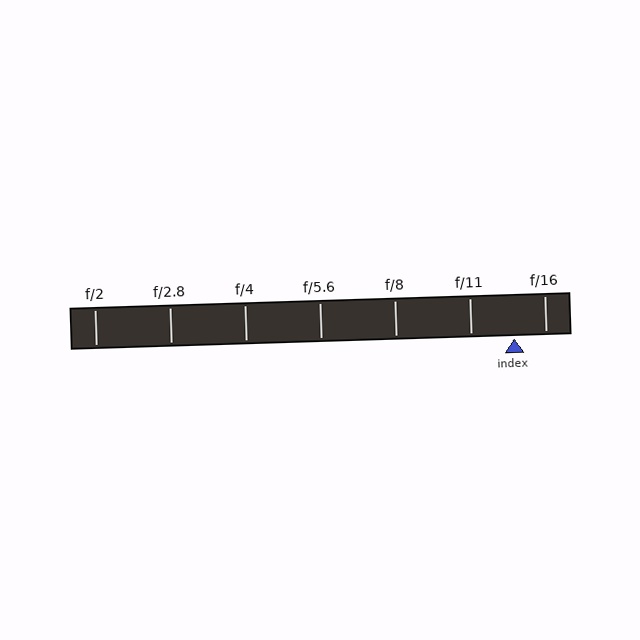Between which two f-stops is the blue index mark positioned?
The index mark is between f/11 and f/16.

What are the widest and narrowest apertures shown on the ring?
The widest aperture shown is f/2 and the narrowest is f/16.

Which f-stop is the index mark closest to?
The index mark is closest to f/16.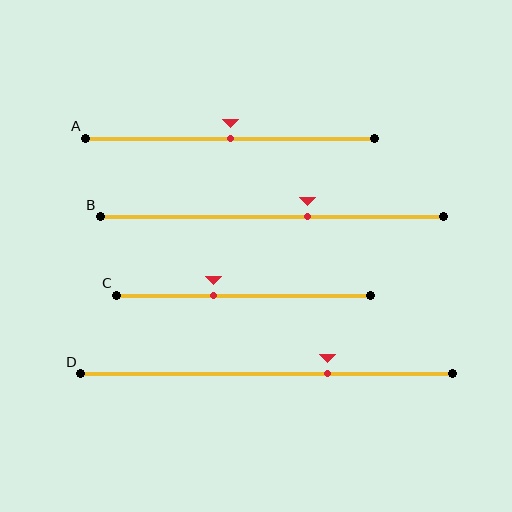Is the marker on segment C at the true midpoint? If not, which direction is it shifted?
No, the marker on segment C is shifted to the left by about 12% of the segment length.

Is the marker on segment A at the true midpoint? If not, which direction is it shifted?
Yes, the marker on segment A is at the true midpoint.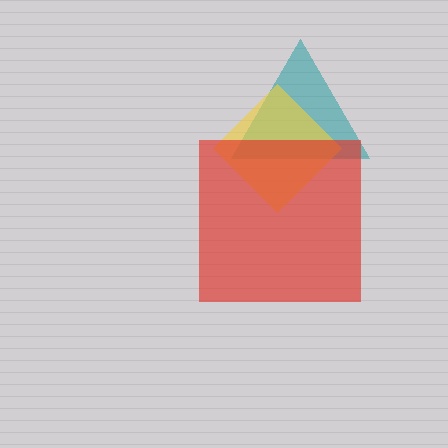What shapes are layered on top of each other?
The layered shapes are: a teal triangle, a yellow diamond, a red square.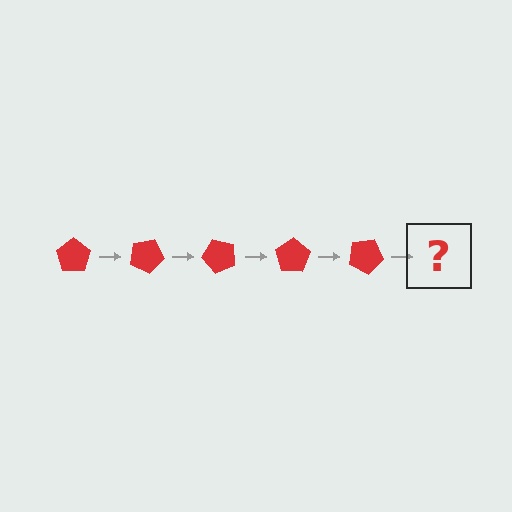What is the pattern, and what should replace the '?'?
The pattern is that the pentagon rotates 25 degrees each step. The '?' should be a red pentagon rotated 125 degrees.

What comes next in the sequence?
The next element should be a red pentagon rotated 125 degrees.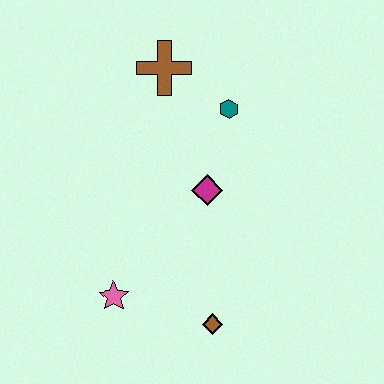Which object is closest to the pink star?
The brown diamond is closest to the pink star.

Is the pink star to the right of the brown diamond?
No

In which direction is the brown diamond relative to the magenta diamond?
The brown diamond is below the magenta diamond.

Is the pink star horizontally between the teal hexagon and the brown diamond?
No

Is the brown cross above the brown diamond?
Yes